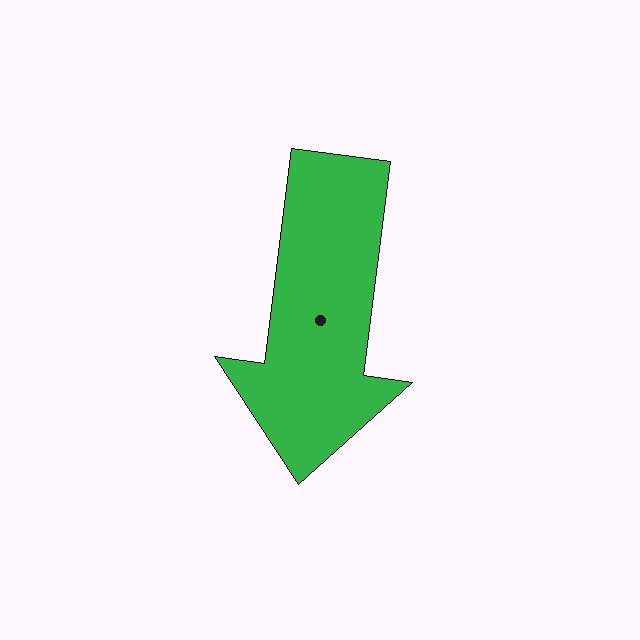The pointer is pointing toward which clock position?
Roughly 6 o'clock.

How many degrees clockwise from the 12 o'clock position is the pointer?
Approximately 187 degrees.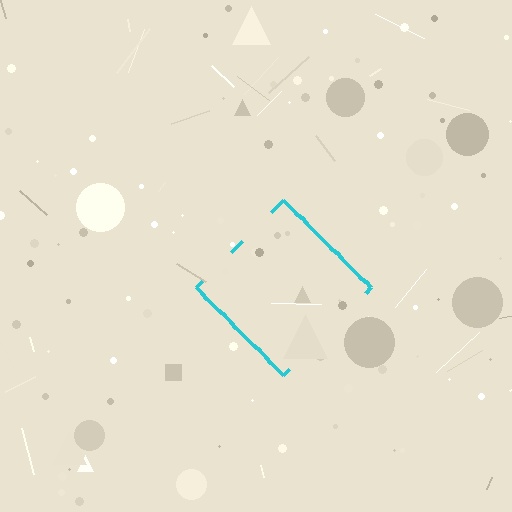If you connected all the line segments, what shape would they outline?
They would outline a diamond.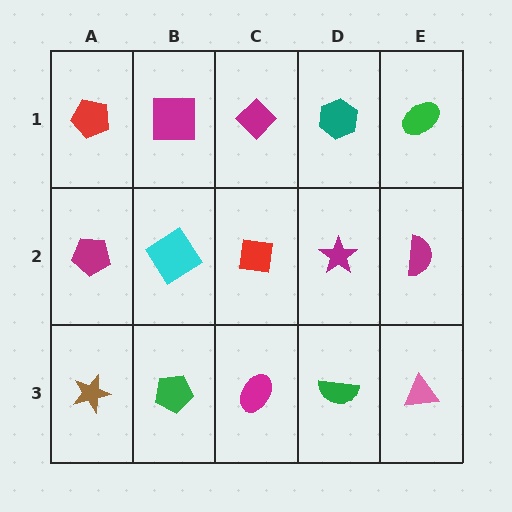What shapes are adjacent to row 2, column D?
A teal hexagon (row 1, column D), a green semicircle (row 3, column D), a red square (row 2, column C), a magenta semicircle (row 2, column E).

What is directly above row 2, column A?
A red pentagon.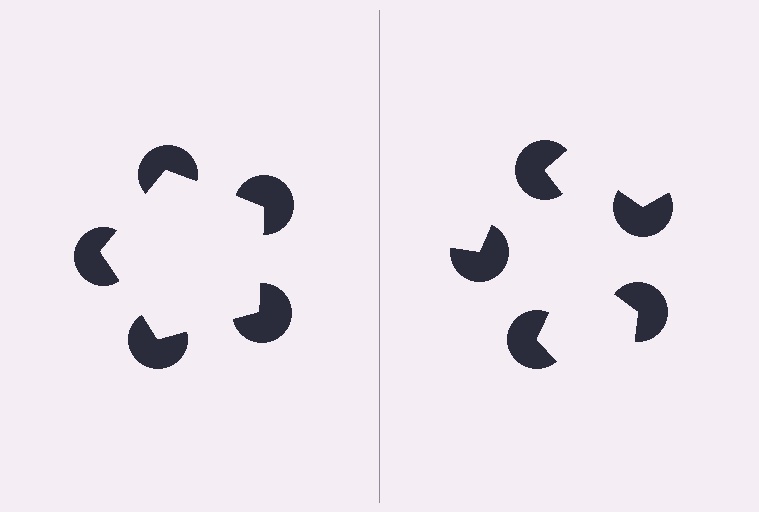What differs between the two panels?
The pac-man discs are positioned identically on both sides; only the wedge orientations differ. On the left they align to a pentagon; on the right they are misaligned.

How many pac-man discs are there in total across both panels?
10 — 5 on each side.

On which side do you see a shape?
An illusory pentagon appears on the left side. On the right side the wedge cuts are rotated, so no coherent shape forms.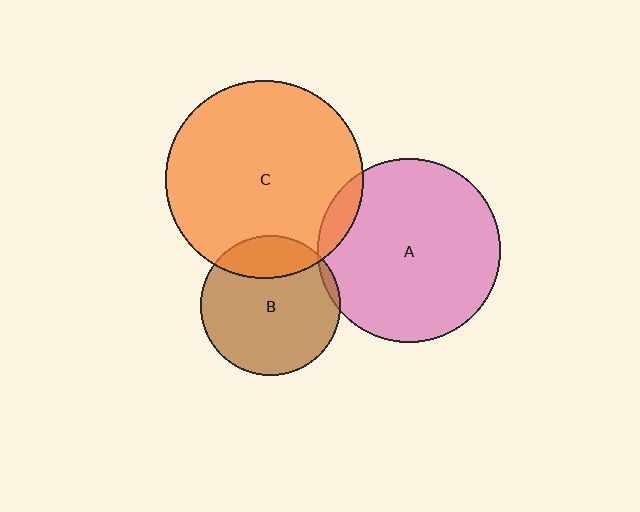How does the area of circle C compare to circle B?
Approximately 2.0 times.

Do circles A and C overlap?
Yes.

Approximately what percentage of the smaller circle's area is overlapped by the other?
Approximately 10%.